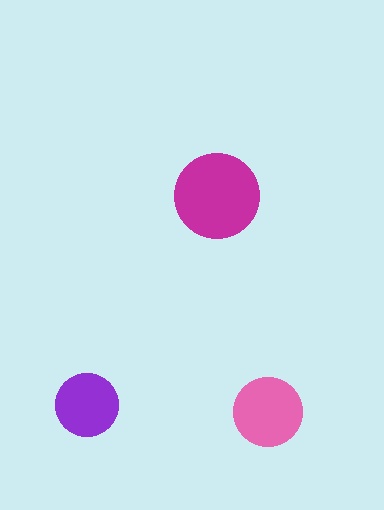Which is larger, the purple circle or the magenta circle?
The magenta one.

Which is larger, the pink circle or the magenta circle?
The magenta one.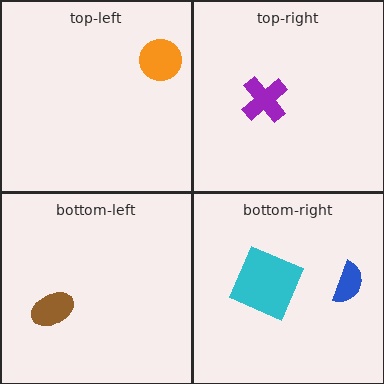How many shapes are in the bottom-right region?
2.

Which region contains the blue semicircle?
The bottom-right region.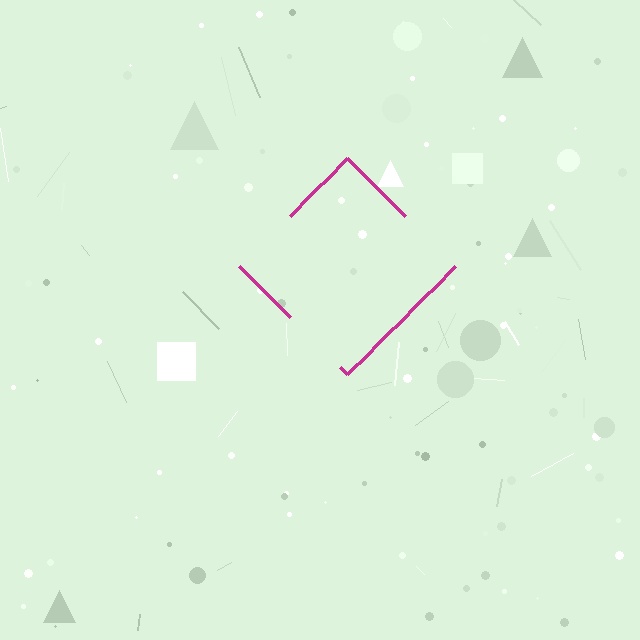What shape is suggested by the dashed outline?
The dashed outline suggests a diamond.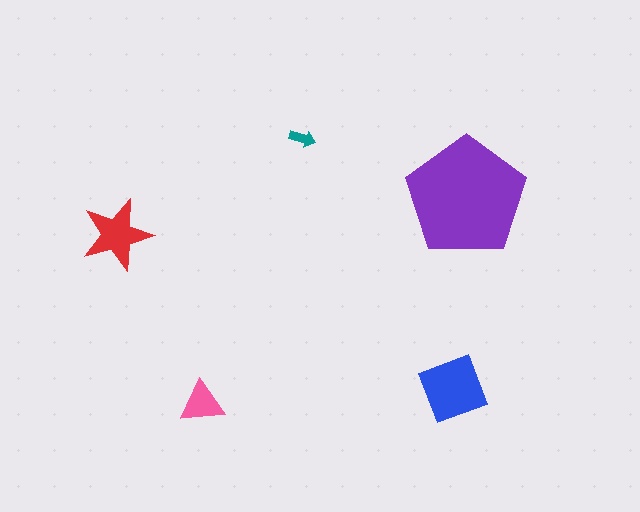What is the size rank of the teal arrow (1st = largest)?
5th.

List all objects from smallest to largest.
The teal arrow, the pink triangle, the red star, the blue diamond, the purple pentagon.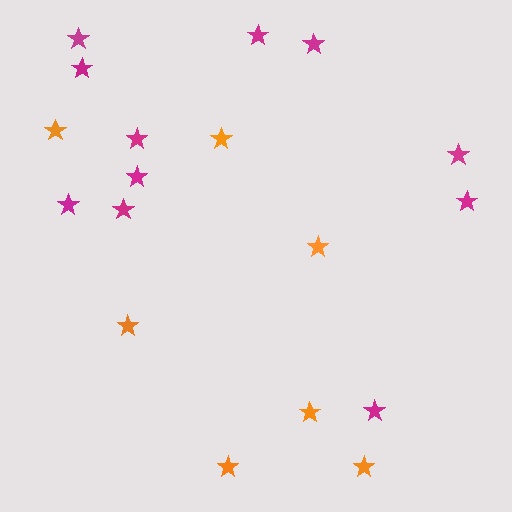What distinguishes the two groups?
There are 2 groups: one group of magenta stars (11) and one group of orange stars (7).